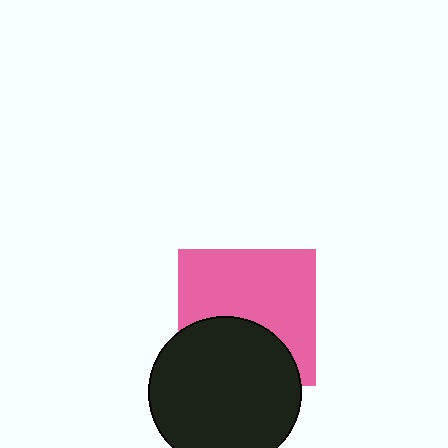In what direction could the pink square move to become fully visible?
The pink square could move up. That would shift it out from behind the black circle entirely.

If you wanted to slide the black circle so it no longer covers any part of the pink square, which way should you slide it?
Slide it down — that is the most direct way to separate the two shapes.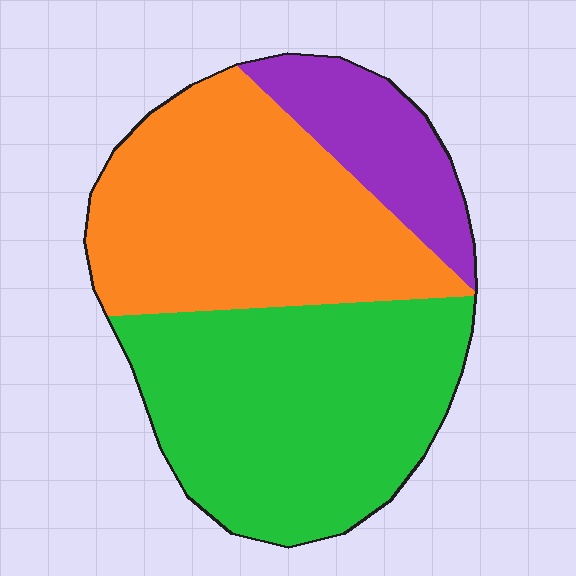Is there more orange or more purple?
Orange.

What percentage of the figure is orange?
Orange takes up about two fifths (2/5) of the figure.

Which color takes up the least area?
Purple, at roughly 15%.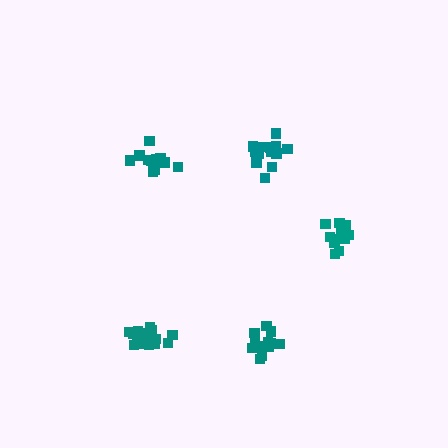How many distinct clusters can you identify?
There are 5 distinct clusters.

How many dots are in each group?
Group 1: 13 dots, Group 2: 12 dots, Group 3: 17 dots, Group 4: 13 dots, Group 5: 13 dots (68 total).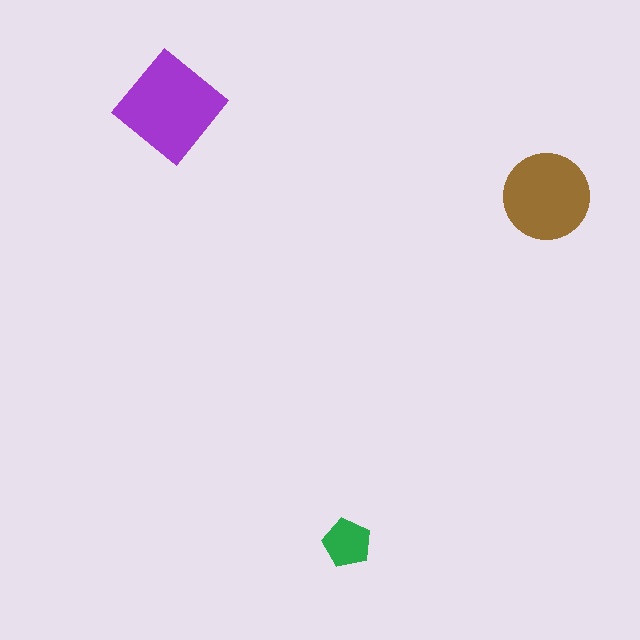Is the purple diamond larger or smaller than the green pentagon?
Larger.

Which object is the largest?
The purple diamond.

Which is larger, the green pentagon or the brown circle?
The brown circle.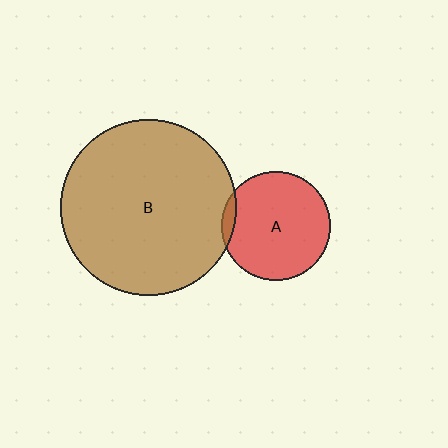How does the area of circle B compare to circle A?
Approximately 2.6 times.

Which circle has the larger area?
Circle B (brown).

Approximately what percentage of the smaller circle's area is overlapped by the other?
Approximately 5%.